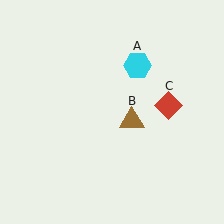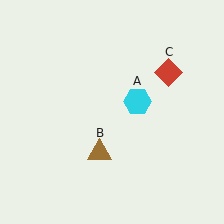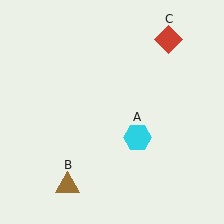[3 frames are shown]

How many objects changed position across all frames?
3 objects changed position: cyan hexagon (object A), brown triangle (object B), red diamond (object C).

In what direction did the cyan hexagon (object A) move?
The cyan hexagon (object A) moved down.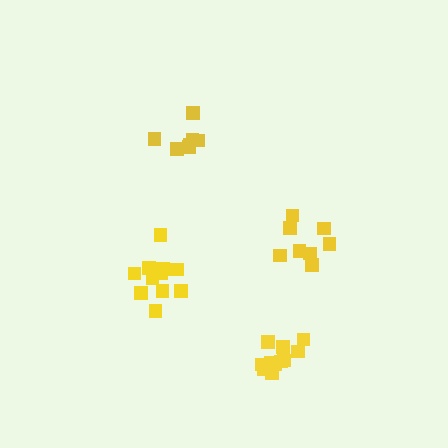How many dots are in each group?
Group 1: 8 dots, Group 2: 12 dots, Group 3: 11 dots, Group 4: 7 dots (38 total).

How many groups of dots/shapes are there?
There are 4 groups.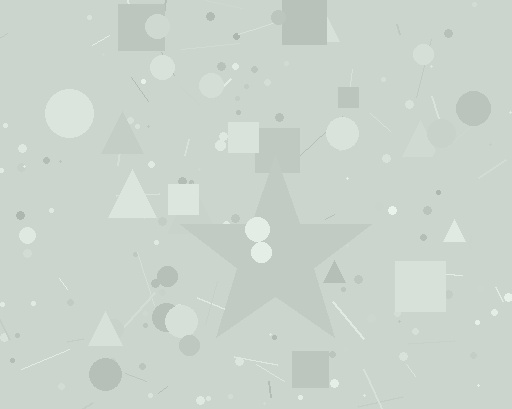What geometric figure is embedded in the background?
A star is embedded in the background.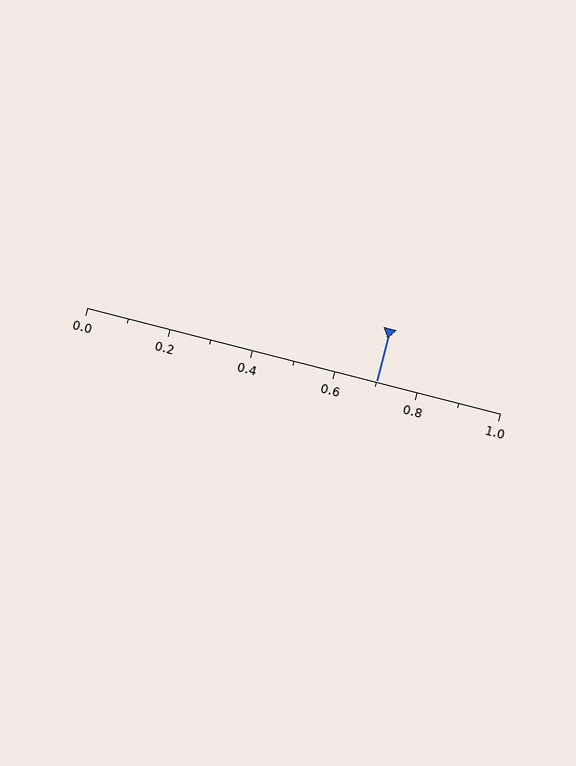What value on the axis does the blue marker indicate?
The marker indicates approximately 0.7.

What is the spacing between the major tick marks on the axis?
The major ticks are spaced 0.2 apart.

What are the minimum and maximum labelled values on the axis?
The axis runs from 0.0 to 1.0.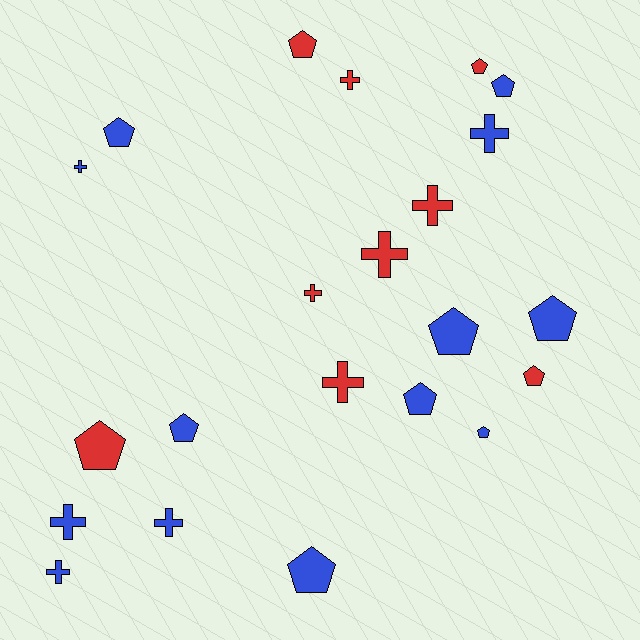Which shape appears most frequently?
Pentagon, with 12 objects.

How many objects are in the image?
There are 22 objects.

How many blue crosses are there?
There are 5 blue crosses.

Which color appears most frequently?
Blue, with 13 objects.